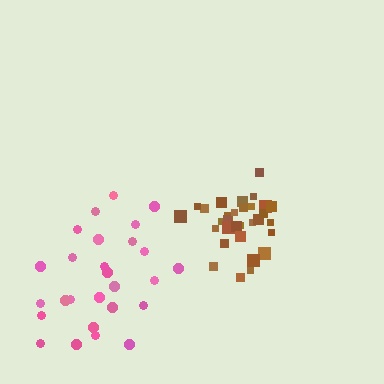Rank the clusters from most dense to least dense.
brown, pink.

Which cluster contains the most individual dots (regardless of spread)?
Brown (31).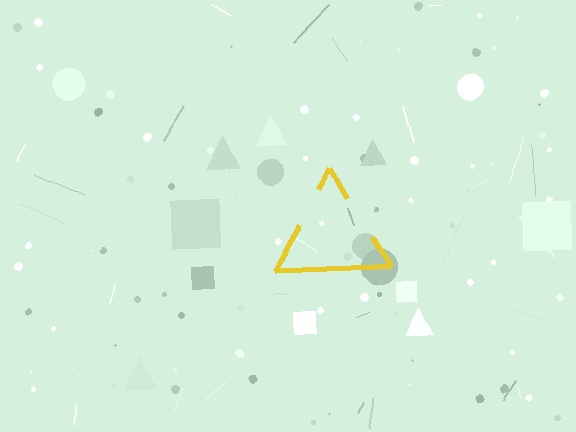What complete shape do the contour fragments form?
The contour fragments form a triangle.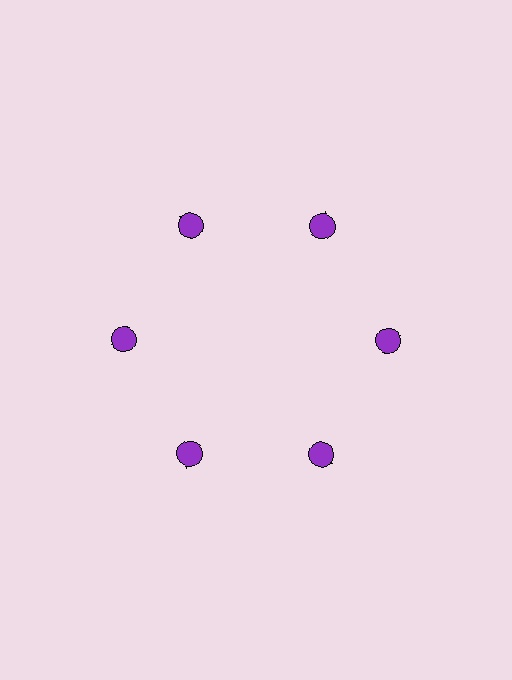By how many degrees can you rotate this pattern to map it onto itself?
The pattern maps onto itself every 60 degrees of rotation.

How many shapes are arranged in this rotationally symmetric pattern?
There are 12 shapes, arranged in 6 groups of 2.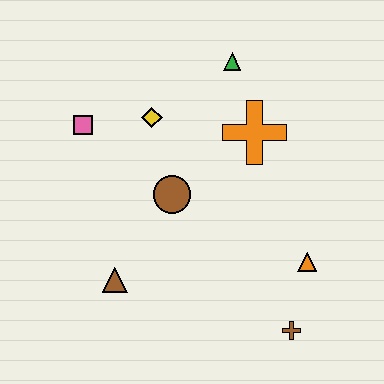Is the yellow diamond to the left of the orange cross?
Yes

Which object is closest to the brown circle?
The yellow diamond is closest to the brown circle.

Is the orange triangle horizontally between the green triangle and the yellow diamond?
No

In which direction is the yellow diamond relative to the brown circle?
The yellow diamond is above the brown circle.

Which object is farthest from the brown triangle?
The green triangle is farthest from the brown triangle.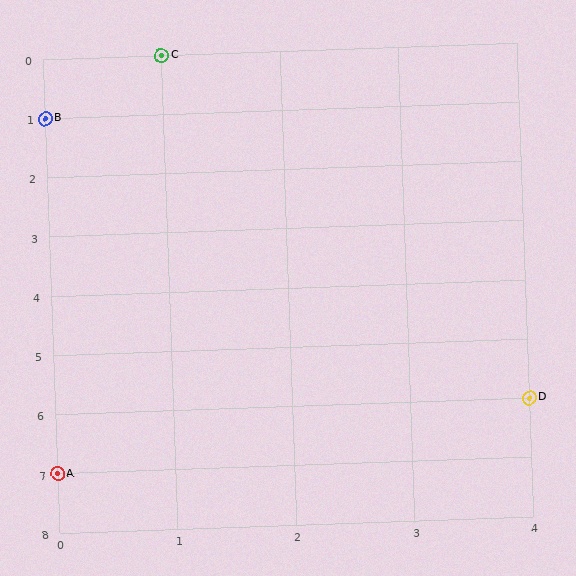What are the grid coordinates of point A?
Point A is at grid coordinates (0, 7).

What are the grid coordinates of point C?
Point C is at grid coordinates (1, 0).